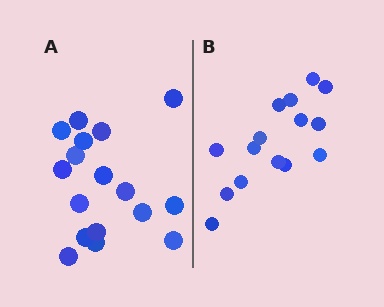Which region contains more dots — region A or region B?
Region A (the left region) has more dots.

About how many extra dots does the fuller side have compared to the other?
Region A has just a few more — roughly 2 or 3 more dots than region B.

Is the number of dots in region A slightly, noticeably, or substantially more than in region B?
Region A has only slightly more — the two regions are fairly close. The ratio is roughly 1.1 to 1.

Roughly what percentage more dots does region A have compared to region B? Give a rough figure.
About 15% more.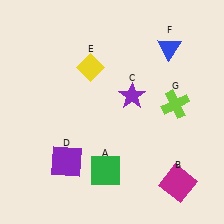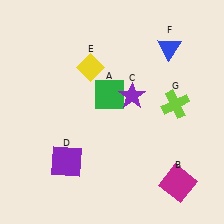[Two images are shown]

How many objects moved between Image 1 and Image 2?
1 object moved between the two images.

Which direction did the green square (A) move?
The green square (A) moved up.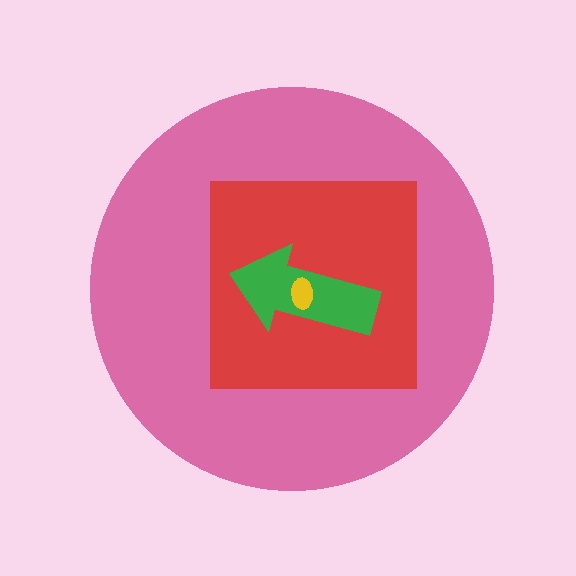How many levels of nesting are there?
4.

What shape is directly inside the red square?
The green arrow.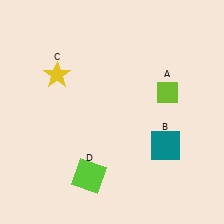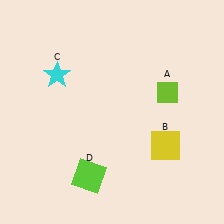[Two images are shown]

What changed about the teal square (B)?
In Image 1, B is teal. In Image 2, it changed to yellow.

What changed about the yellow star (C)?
In Image 1, C is yellow. In Image 2, it changed to cyan.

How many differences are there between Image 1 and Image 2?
There are 2 differences between the two images.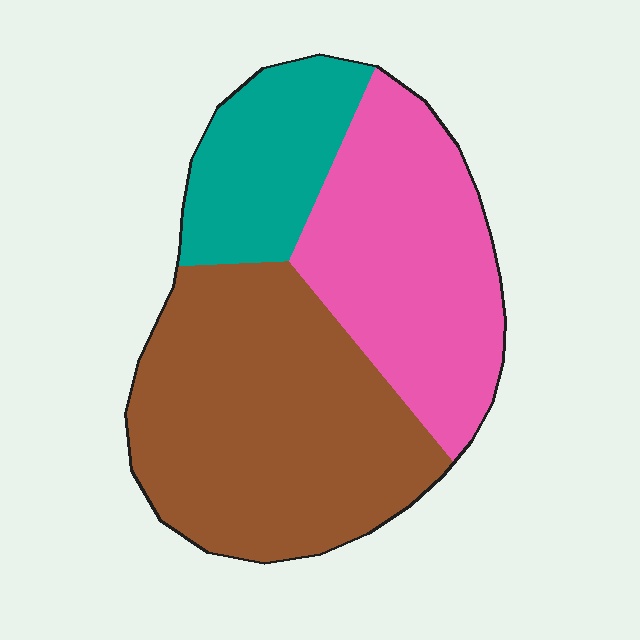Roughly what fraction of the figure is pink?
Pink takes up between a third and a half of the figure.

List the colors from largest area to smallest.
From largest to smallest: brown, pink, teal.